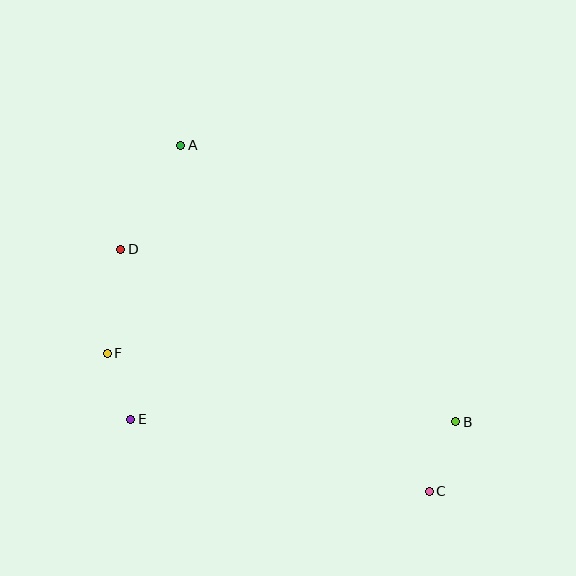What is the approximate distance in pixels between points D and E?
The distance between D and E is approximately 170 pixels.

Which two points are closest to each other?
Points E and F are closest to each other.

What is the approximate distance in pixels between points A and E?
The distance between A and E is approximately 278 pixels.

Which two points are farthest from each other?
Points A and C are farthest from each other.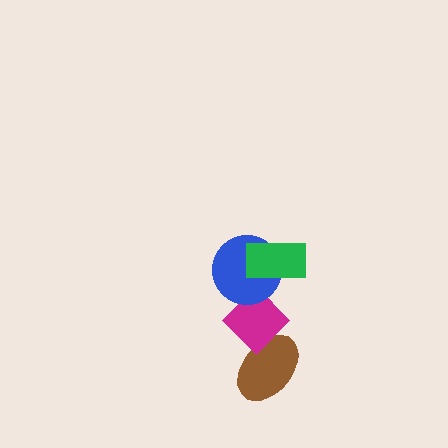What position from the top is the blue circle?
The blue circle is 2nd from the top.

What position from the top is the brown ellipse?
The brown ellipse is 4th from the top.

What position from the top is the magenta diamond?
The magenta diamond is 3rd from the top.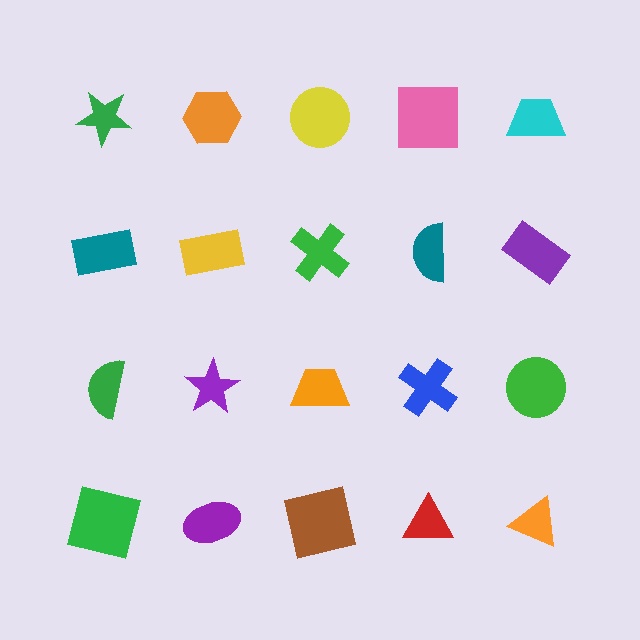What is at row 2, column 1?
A teal rectangle.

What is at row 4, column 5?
An orange triangle.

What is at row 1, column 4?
A pink square.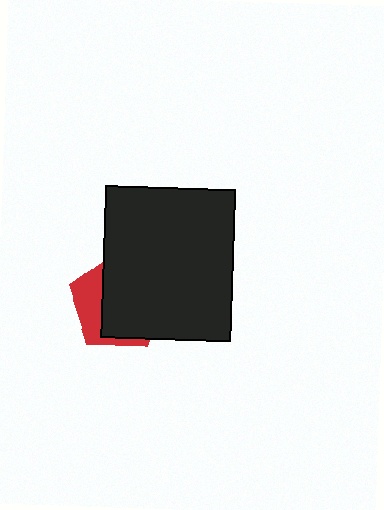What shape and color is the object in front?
The object in front is a black rectangle.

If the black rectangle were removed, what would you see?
You would see the complete red pentagon.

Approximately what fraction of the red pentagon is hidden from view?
Roughly 68% of the red pentagon is hidden behind the black rectangle.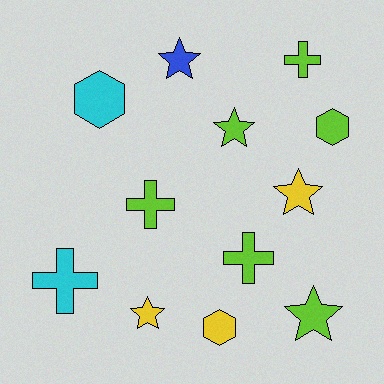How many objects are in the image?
There are 12 objects.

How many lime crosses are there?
There are 3 lime crosses.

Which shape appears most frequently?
Star, with 5 objects.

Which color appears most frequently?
Lime, with 6 objects.